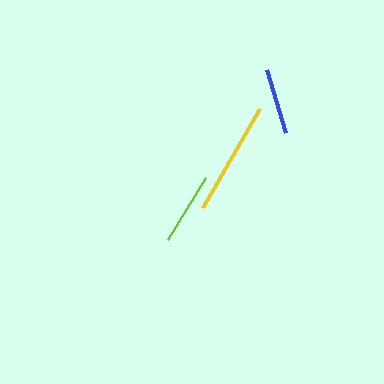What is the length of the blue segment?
The blue segment is approximately 65 pixels long.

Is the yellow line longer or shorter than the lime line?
The yellow line is longer than the lime line.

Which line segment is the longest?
The yellow line is the longest at approximately 115 pixels.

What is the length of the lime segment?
The lime segment is approximately 73 pixels long.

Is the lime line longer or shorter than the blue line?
The lime line is longer than the blue line.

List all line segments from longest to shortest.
From longest to shortest: yellow, lime, blue.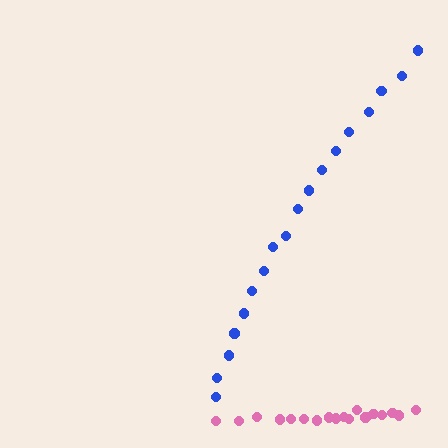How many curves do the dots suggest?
There are 2 distinct paths.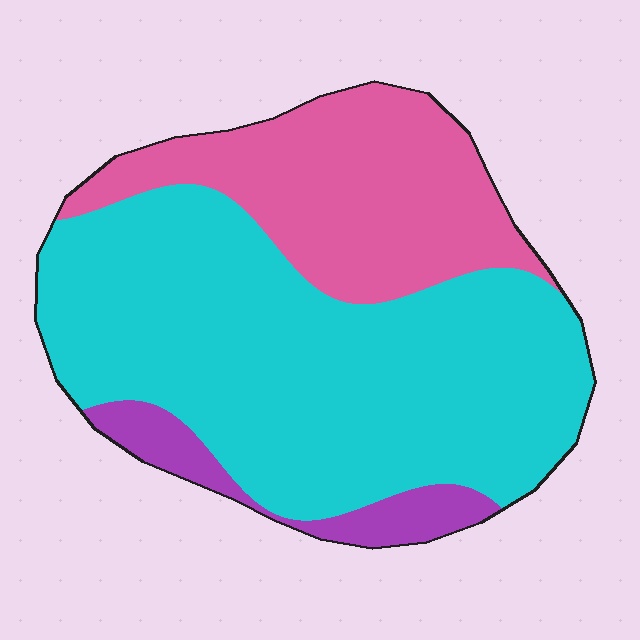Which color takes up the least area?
Purple, at roughly 10%.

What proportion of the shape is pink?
Pink takes up about one quarter (1/4) of the shape.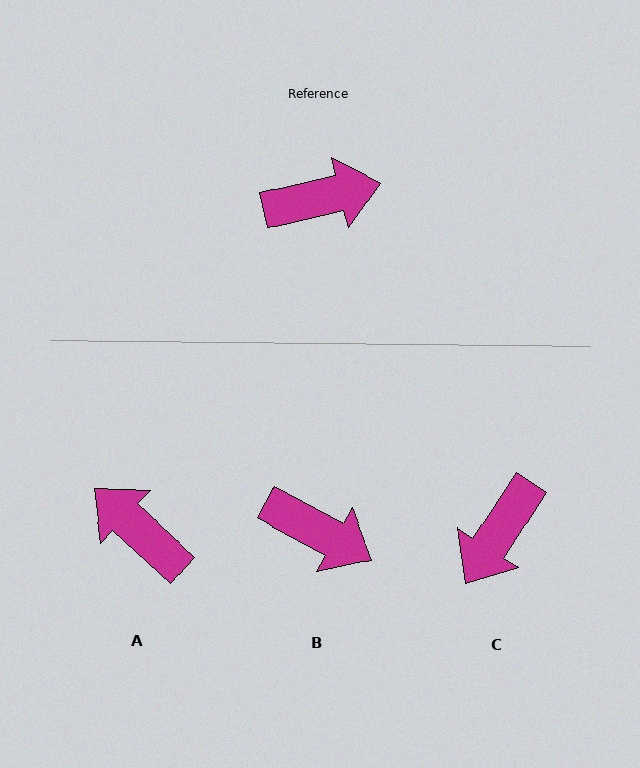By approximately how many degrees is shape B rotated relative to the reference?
Approximately 42 degrees clockwise.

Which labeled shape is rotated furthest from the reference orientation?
C, about 136 degrees away.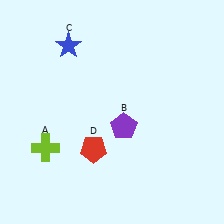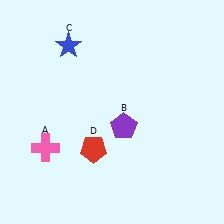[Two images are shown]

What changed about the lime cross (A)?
In Image 1, A is lime. In Image 2, it changed to pink.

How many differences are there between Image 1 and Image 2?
There is 1 difference between the two images.